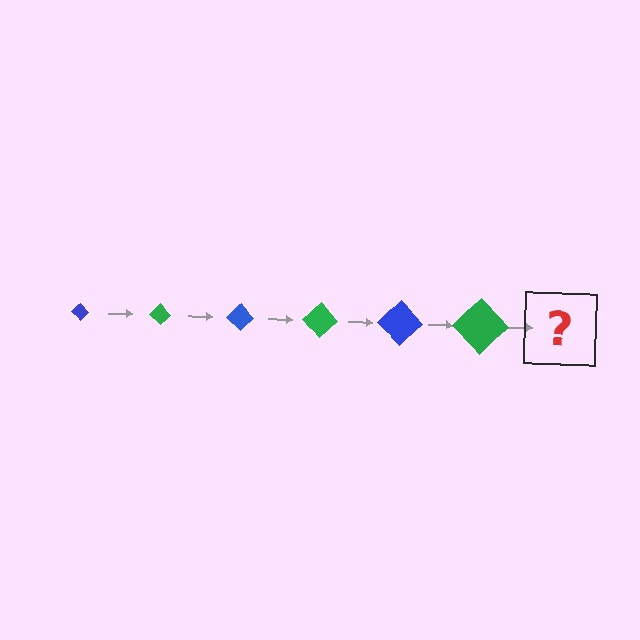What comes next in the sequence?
The next element should be a blue diamond, larger than the previous one.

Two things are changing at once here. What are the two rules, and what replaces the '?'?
The two rules are that the diamond grows larger each step and the color cycles through blue and green. The '?' should be a blue diamond, larger than the previous one.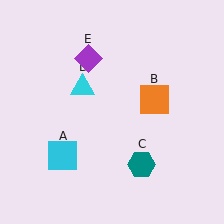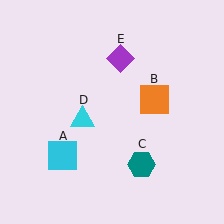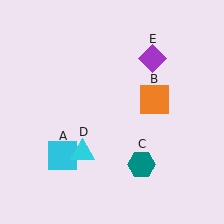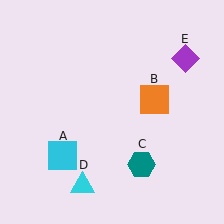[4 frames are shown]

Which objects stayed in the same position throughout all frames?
Cyan square (object A) and orange square (object B) and teal hexagon (object C) remained stationary.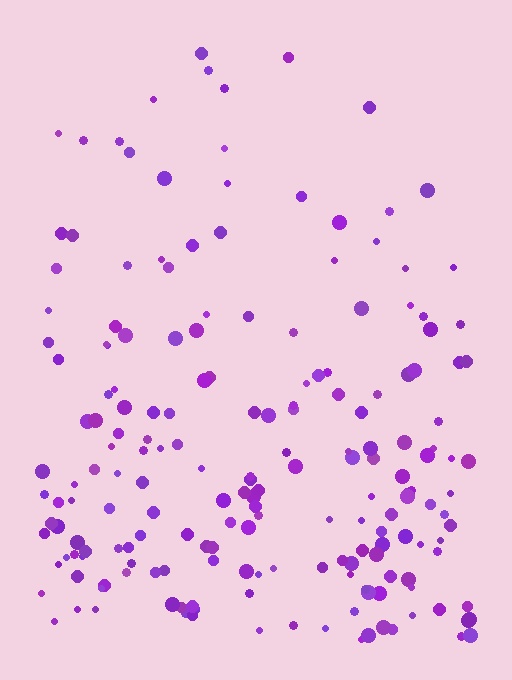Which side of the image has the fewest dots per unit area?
The top.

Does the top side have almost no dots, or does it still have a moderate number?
Still a moderate number, just noticeably fewer than the bottom.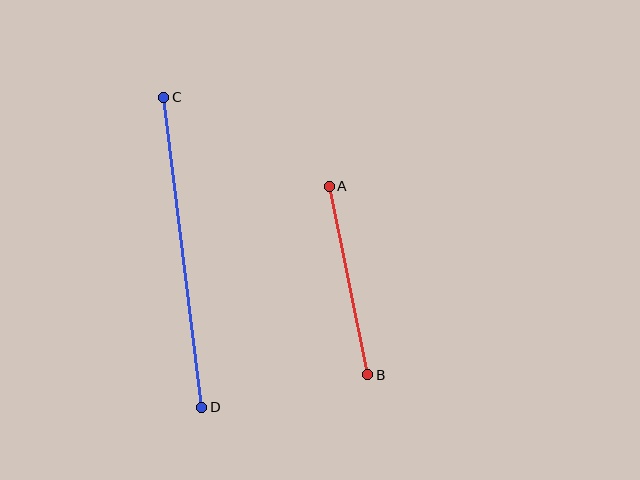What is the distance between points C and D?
The distance is approximately 312 pixels.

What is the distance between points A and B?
The distance is approximately 193 pixels.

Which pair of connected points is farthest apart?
Points C and D are farthest apart.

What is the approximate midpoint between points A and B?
The midpoint is at approximately (348, 280) pixels.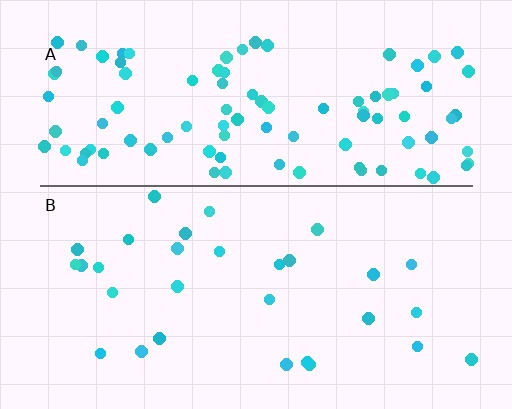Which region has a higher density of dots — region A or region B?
A (the top).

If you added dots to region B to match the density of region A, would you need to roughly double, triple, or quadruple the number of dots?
Approximately triple.